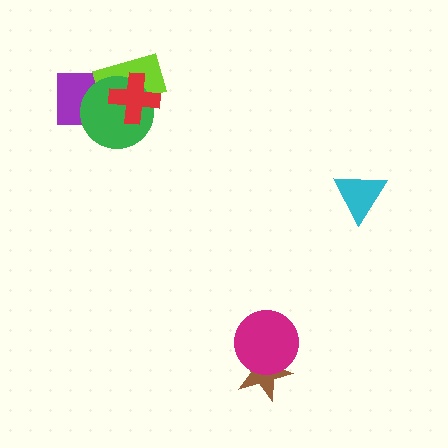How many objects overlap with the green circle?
3 objects overlap with the green circle.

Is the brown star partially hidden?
Yes, it is partially covered by another shape.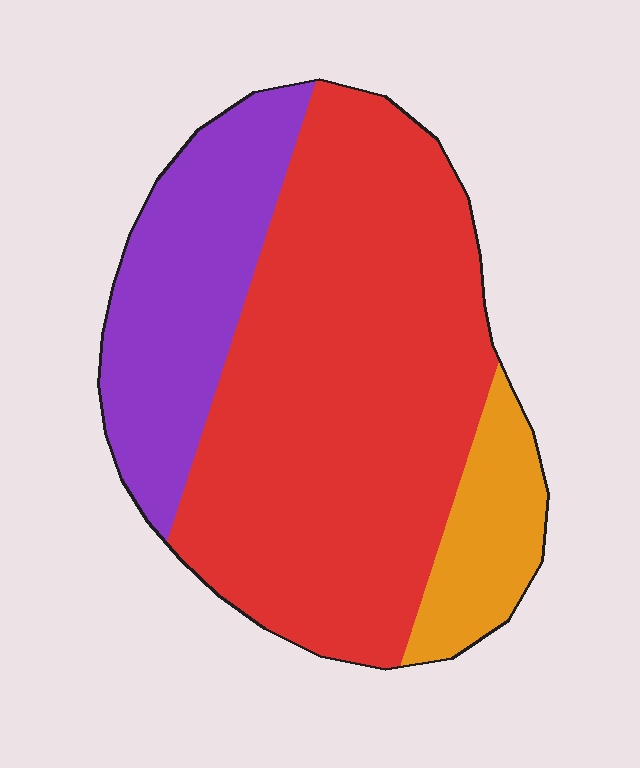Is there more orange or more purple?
Purple.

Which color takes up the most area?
Red, at roughly 65%.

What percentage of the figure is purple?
Purple covers about 25% of the figure.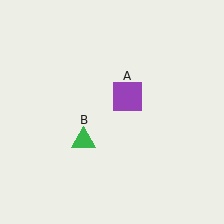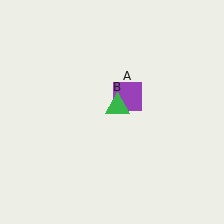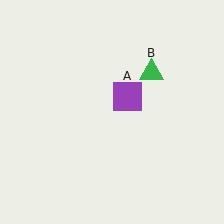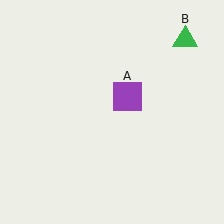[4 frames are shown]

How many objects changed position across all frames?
1 object changed position: green triangle (object B).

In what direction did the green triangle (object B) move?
The green triangle (object B) moved up and to the right.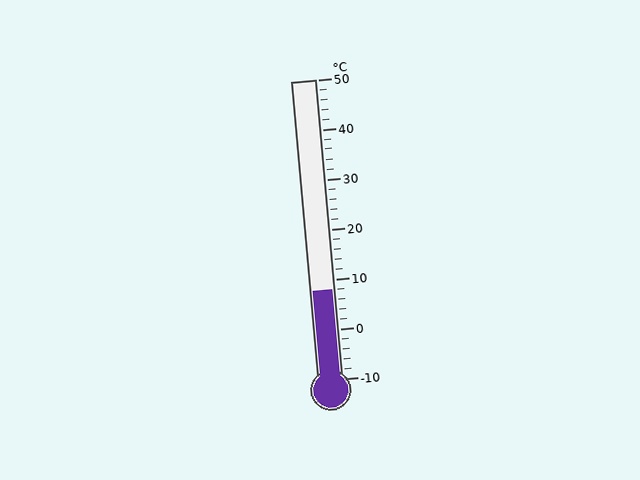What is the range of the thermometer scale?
The thermometer scale ranges from -10°C to 50°C.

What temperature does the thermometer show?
The thermometer shows approximately 8°C.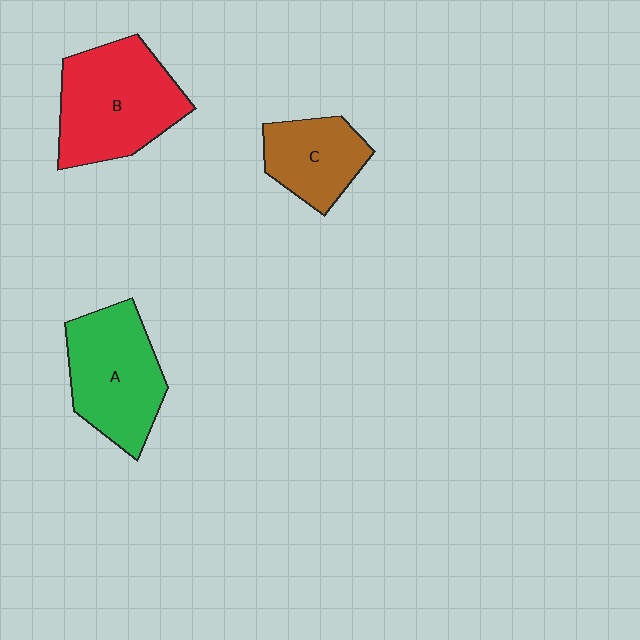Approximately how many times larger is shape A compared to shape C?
Approximately 1.5 times.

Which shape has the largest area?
Shape B (red).